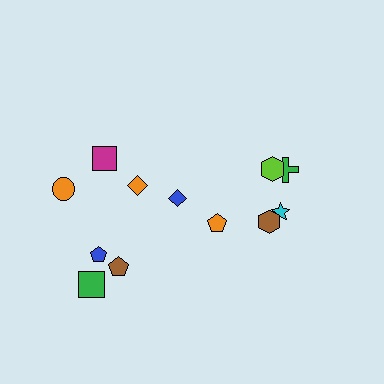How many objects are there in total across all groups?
There are 12 objects.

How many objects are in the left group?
There are 7 objects.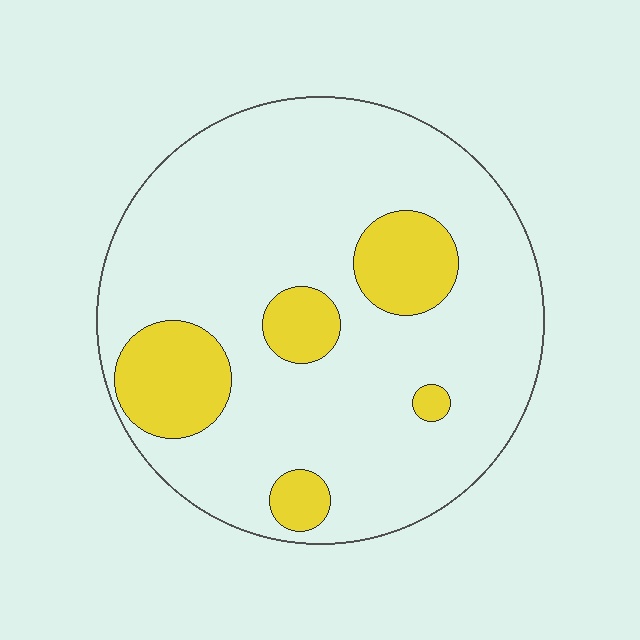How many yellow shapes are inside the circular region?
5.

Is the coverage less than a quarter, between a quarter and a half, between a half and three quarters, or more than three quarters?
Less than a quarter.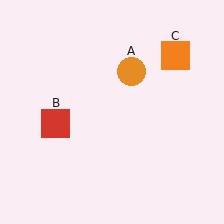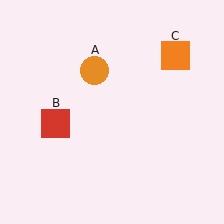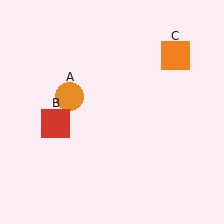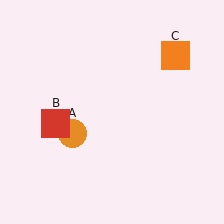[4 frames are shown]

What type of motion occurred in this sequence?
The orange circle (object A) rotated counterclockwise around the center of the scene.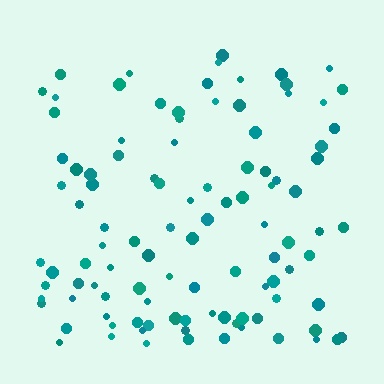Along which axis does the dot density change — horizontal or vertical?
Vertical.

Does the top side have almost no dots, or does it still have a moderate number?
Still a moderate number, just noticeably fewer than the bottom.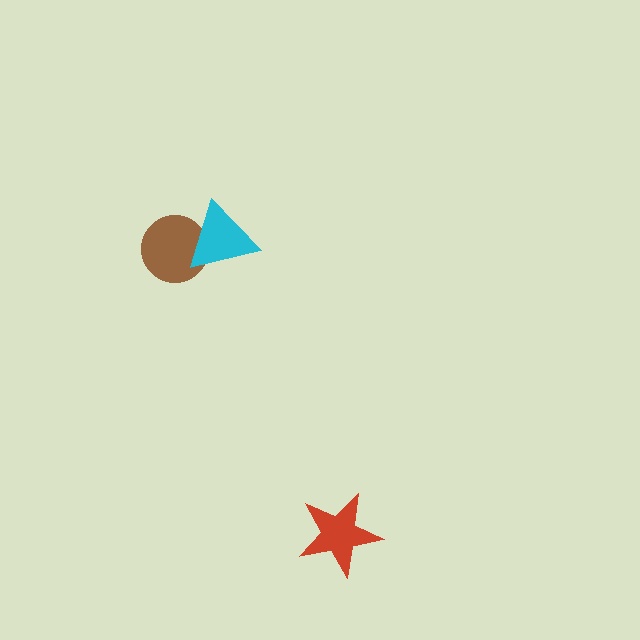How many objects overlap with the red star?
0 objects overlap with the red star.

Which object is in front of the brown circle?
The cyan triangle is in front of the brown circle.